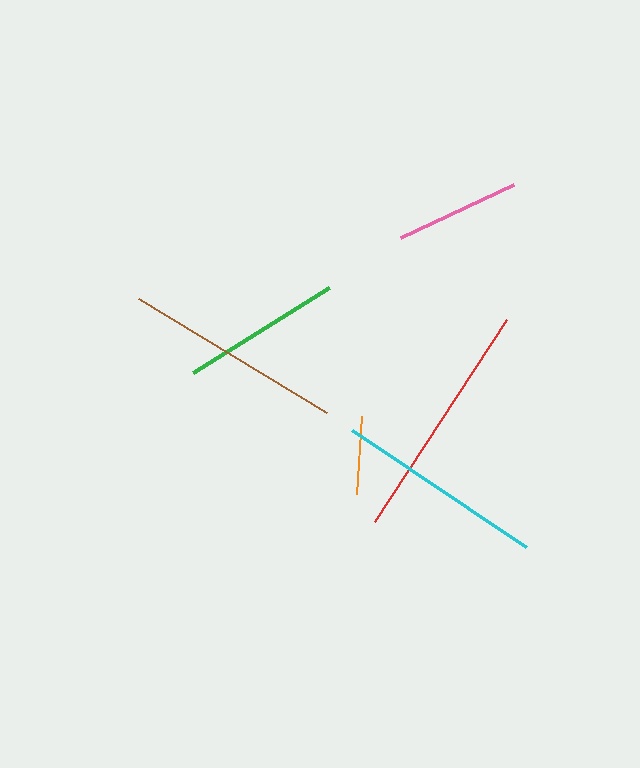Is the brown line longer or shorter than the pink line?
The brown line is longer than the pink line.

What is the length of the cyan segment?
The cyan segment is approximately 209 pixels long.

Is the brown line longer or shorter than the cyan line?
The brown line is longer than the cyan line.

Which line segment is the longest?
The red line is the longest at approximately 242 pixels.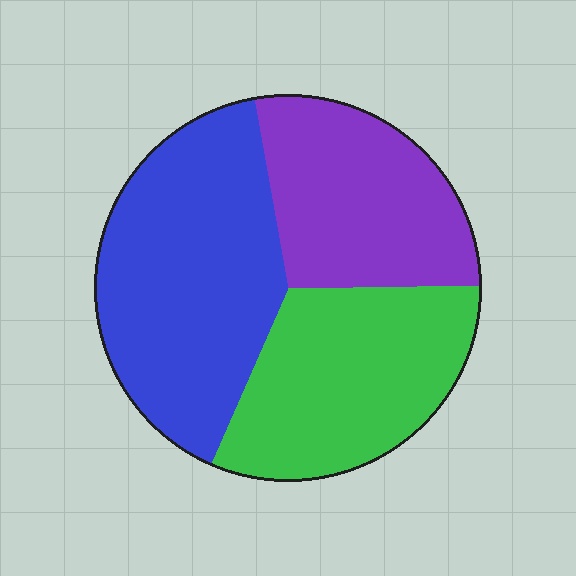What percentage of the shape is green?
Green takes up about one third (1/3) of the shape.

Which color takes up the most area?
Blue, at roughly 40%.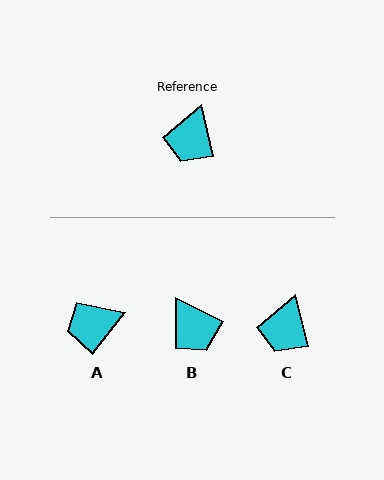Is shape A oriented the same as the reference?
No, it is off by about 52 degrees.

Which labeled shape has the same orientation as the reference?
C.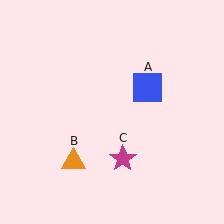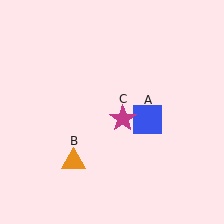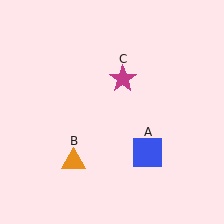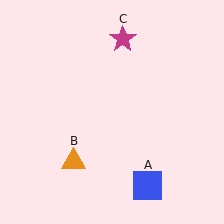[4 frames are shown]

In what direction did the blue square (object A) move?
The blue square (object A) moved down.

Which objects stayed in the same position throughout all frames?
Orange triangle (object B) remained stationary.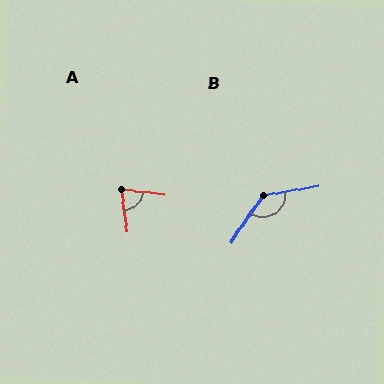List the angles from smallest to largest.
A (76°), B (134°).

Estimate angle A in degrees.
Approximately 76 degrees.